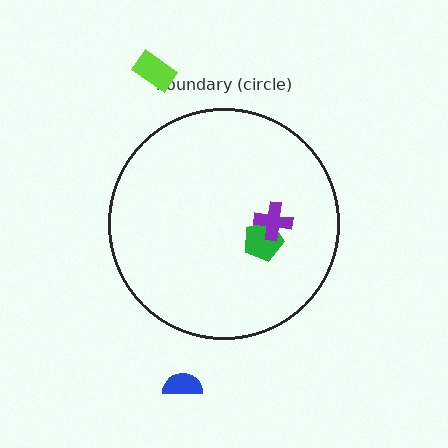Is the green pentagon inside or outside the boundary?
Inside.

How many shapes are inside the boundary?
2 inside, 2 outside.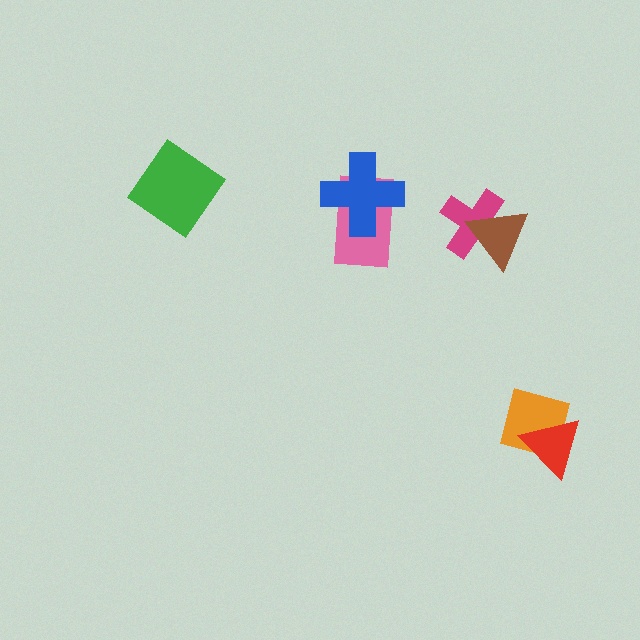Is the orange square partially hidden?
Yes, it is partially covered by another shape.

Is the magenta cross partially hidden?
Yes, it is partially covered by another shape.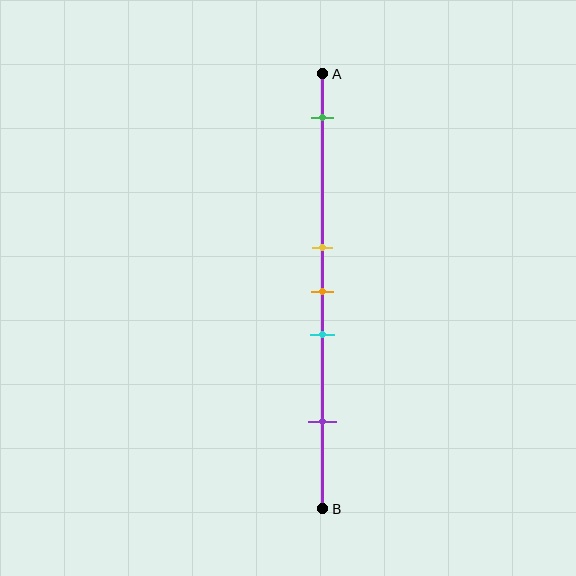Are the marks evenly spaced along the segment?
No, the marks are not evenly spaced.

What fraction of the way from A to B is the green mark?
The green mark is approximately 10% (0.1) of the way from A to B.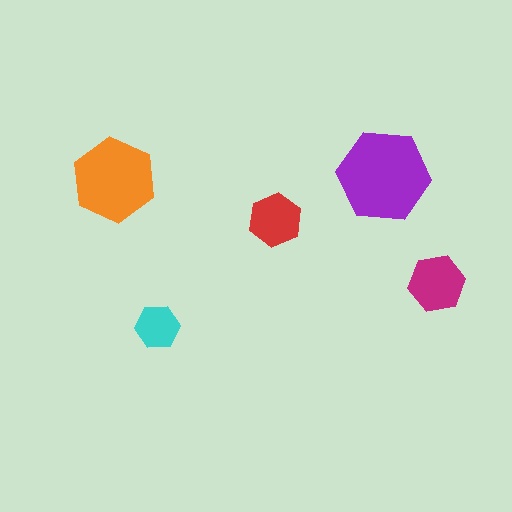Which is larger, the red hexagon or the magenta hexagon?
The magenta one.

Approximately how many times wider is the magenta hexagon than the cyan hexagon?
About 1.5 times wider.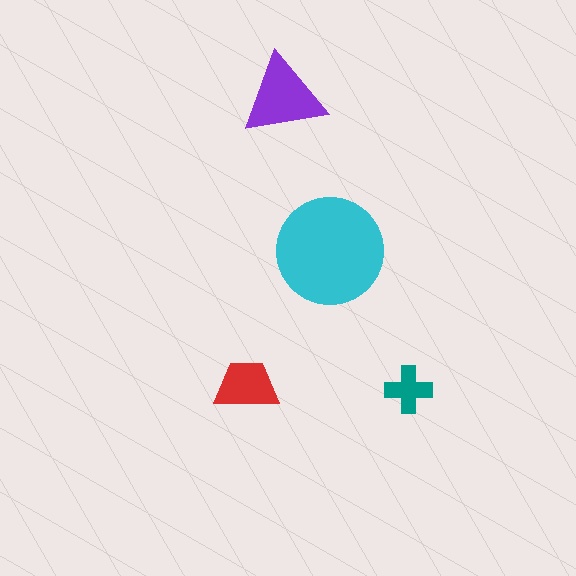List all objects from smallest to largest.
The teal cross, the red trapezoid, the purple triangle, the cyan circle.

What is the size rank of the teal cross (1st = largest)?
4th.